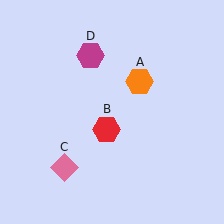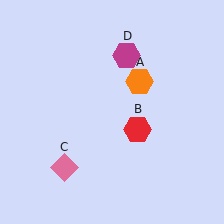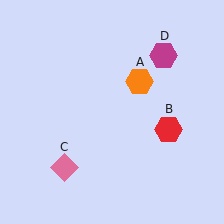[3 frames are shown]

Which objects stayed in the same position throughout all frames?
Orange hexagon (object A) and pink diamond (object C) remained stationary.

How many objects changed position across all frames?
2 objects changed position: red hexagon (object B), magenta hexagon (object D).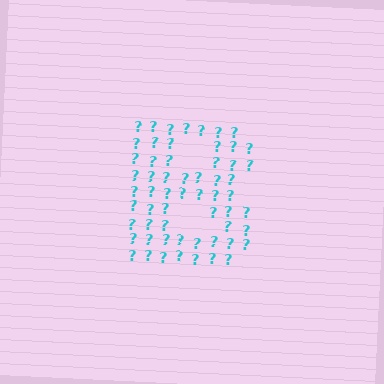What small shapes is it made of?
It is made of small question marks.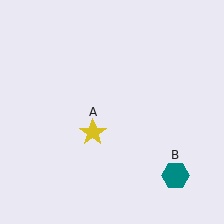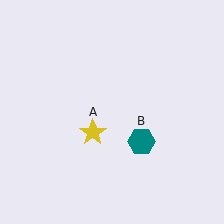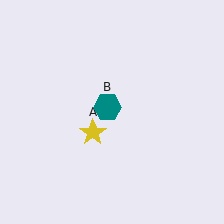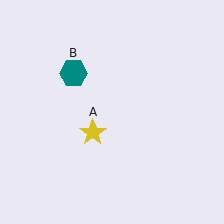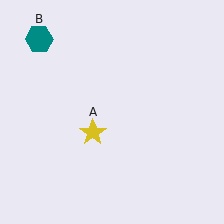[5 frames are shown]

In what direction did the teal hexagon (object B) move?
The teal hexagon (object B) moved up and to the left.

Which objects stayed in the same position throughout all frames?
Yellow star (object A) remained stationary.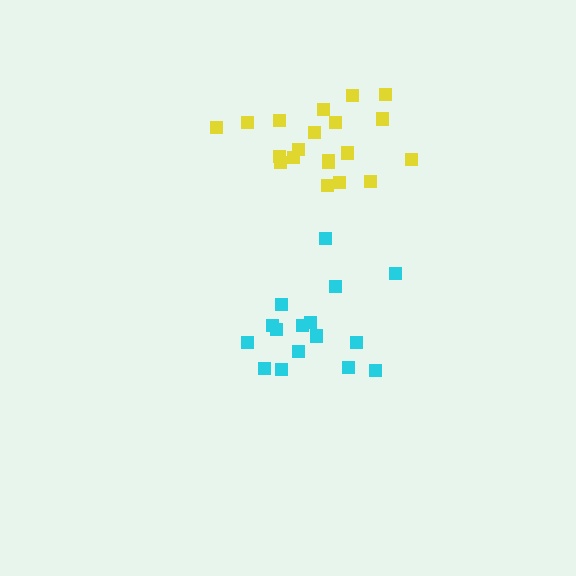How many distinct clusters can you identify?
There are 2 distinct clusters.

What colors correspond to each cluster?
The clusters are colored: cyan, yellow.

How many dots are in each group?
Group 1: 16 dots, Group 2: 20 dots (36 total).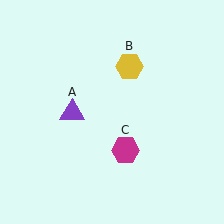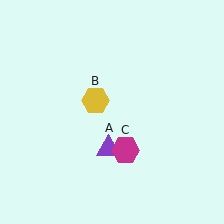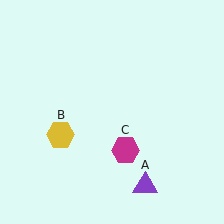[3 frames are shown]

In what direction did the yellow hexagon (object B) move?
The yellow hexagon (object B) moved down and to the left.